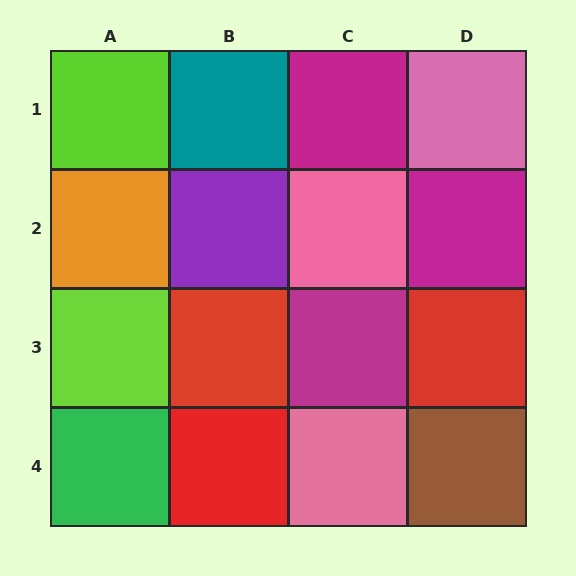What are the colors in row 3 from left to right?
Lime, red, magenta, red.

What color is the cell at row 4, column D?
Brown.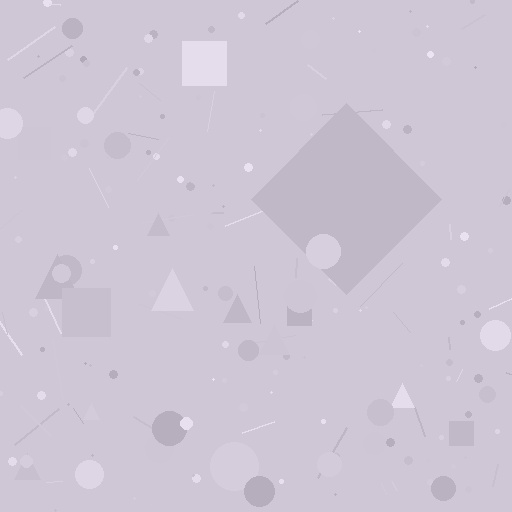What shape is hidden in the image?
A diamond is hidden in the image.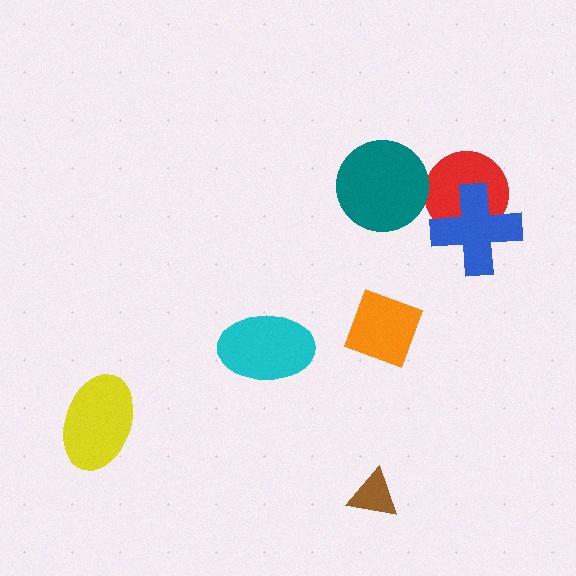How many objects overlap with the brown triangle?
0 objects overlap with the brown triangle.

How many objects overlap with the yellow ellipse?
0 objects overlap with the yellow ellipse.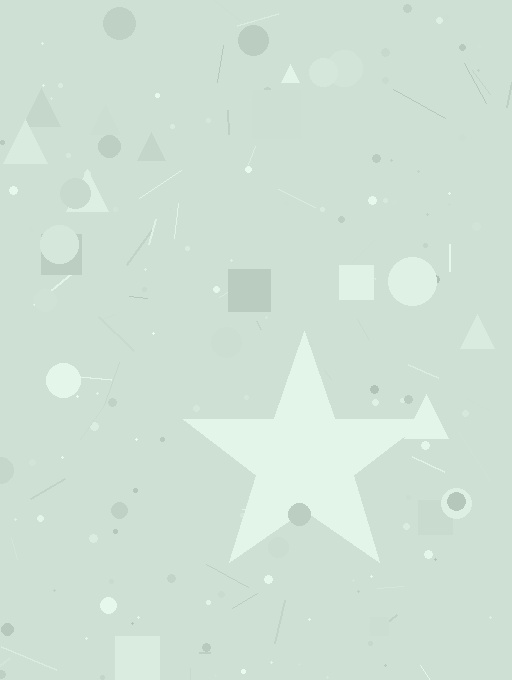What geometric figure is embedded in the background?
A star is embedded in the background.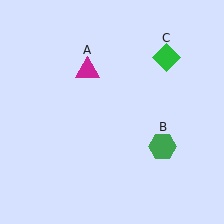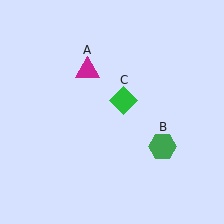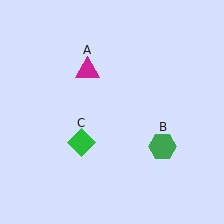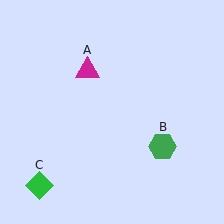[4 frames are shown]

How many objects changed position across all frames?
1 object changed position: green diamond (object C).